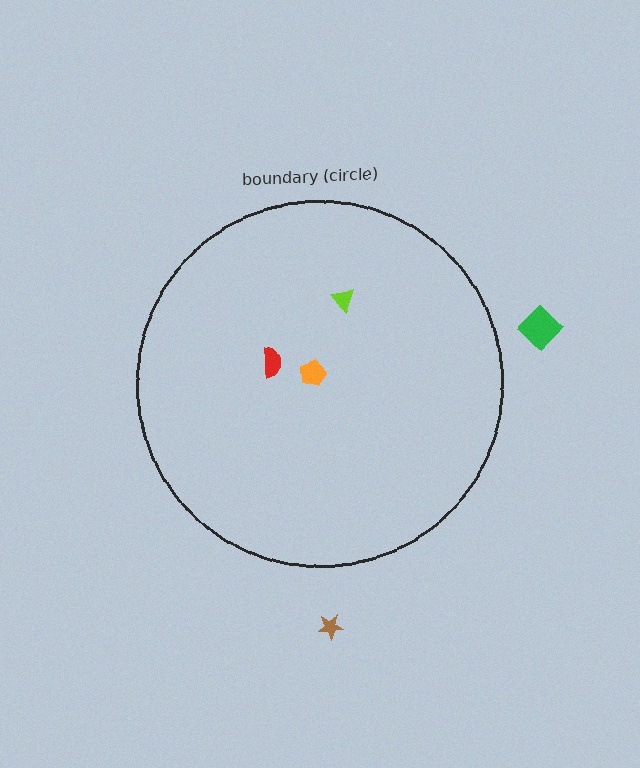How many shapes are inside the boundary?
3 inside, 2 outside.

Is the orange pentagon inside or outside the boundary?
Inside.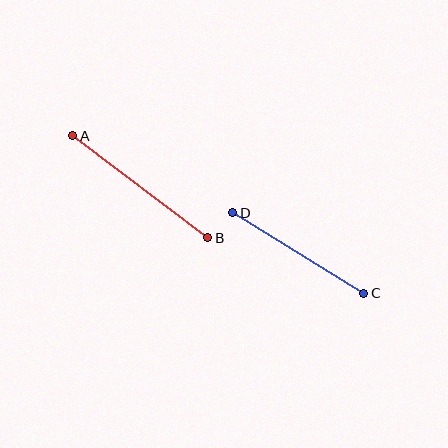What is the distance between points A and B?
The distance is approximately 169 pixels.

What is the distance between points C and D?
The distance is approximately 154 pixels.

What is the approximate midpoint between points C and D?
The midpoint is at approximately (298, 253) pixels.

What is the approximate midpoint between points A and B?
The midpoint is at approximately (140, 187) pixels.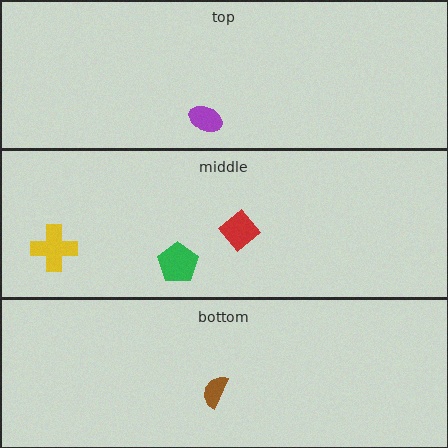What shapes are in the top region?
The purple ellipse.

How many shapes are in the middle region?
3.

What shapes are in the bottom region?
The brown semicircle.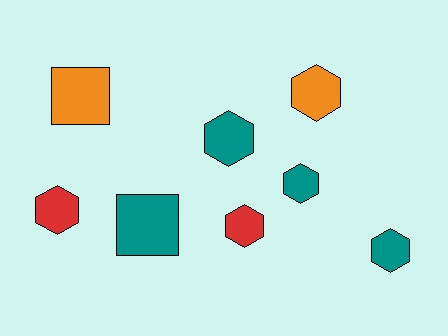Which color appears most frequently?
Teal, with 4 objects.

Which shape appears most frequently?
Hexagon, with 6 objects.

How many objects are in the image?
There are 8 objects.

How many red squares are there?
There are no red squares.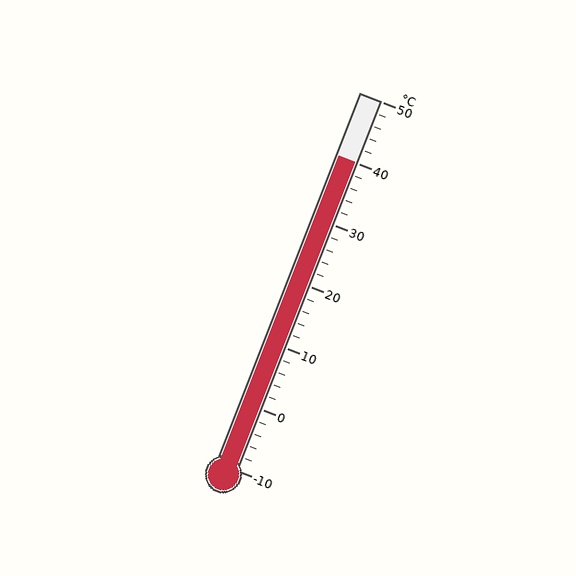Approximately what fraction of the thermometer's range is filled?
The thermometer is filled to approximately 85% of its range.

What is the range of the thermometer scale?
The thermometer scale ranges from -10°C to 50°C.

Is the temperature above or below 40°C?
The temperature is at 40°C.